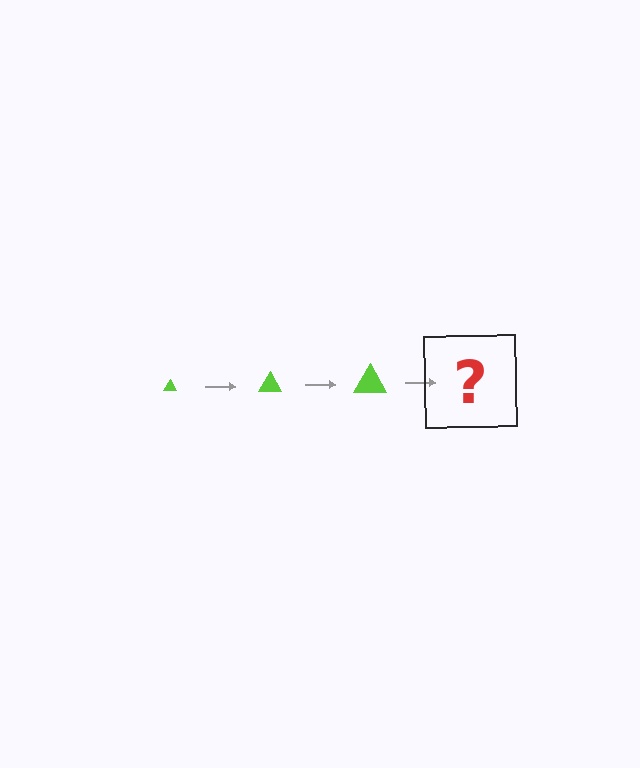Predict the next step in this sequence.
The next step is a lime triangle, larger than the previous one.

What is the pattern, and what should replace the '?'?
The pattern is that the triangle gets progressively larger each step. The '?' should be a lime triangle, larger than the previous one.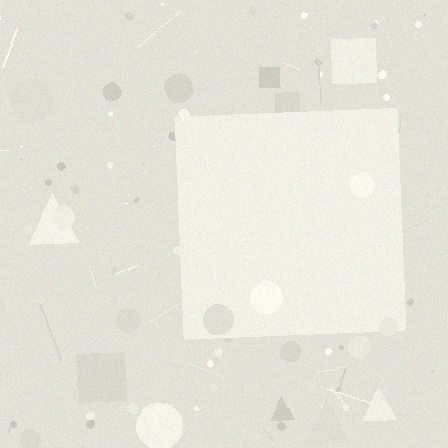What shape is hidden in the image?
A square is hidden in the image.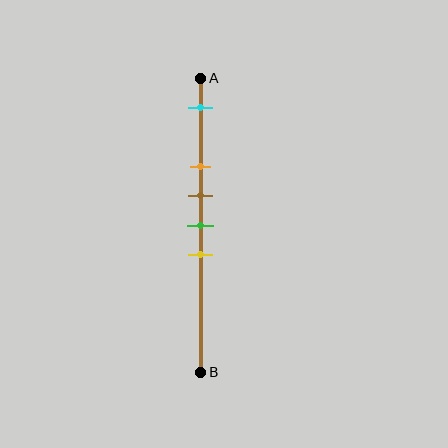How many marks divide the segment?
There are 5 marks dividing the segment.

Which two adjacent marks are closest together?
The brown and green marks are the closest adjacent pair.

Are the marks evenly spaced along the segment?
No, the marks are not evenly spaced.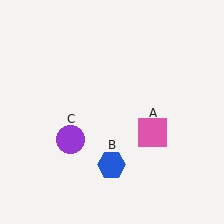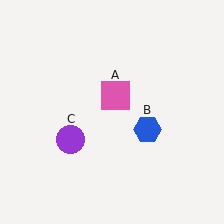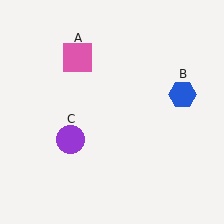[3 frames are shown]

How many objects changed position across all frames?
2 objects changed position: pink square (object A), blue hexagon (object B).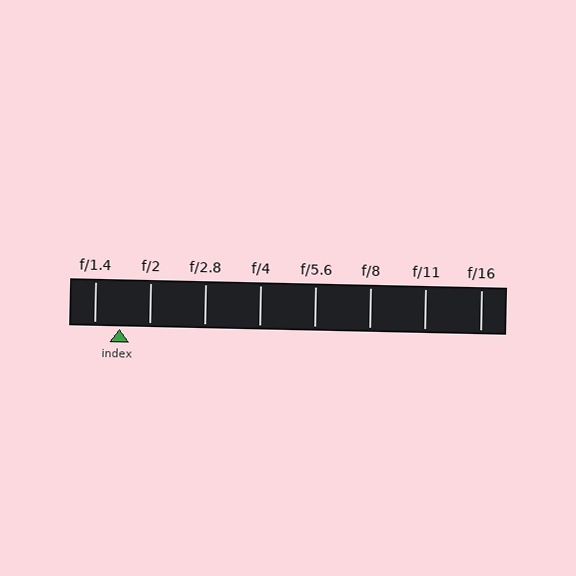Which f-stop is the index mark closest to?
The index mark is closest to f/1.4.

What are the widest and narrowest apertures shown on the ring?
The widest aperture shown is f/1.4 and the narrowest is f/16.